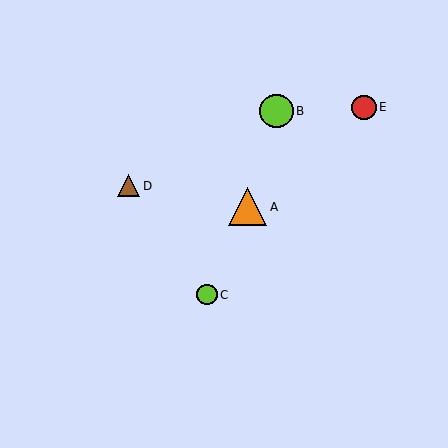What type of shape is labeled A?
Shape A is an orange triangle.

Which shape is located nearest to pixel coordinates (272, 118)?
The lime circle (labeled B) at (277, 111) is nearest to that location.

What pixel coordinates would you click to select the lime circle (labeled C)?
Click at (207, 295) to select the lime circle C.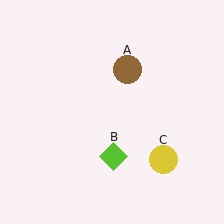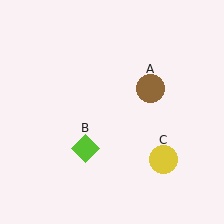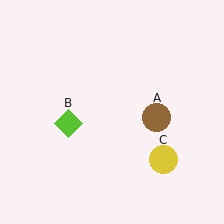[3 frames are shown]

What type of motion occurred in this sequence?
The brown circle (object A), lime diamond (object B) rotated clockwise around the center of the scene.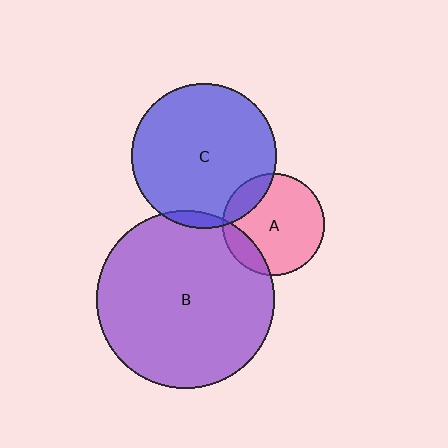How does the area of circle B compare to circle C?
Approximately 1.5 times.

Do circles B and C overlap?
Yes.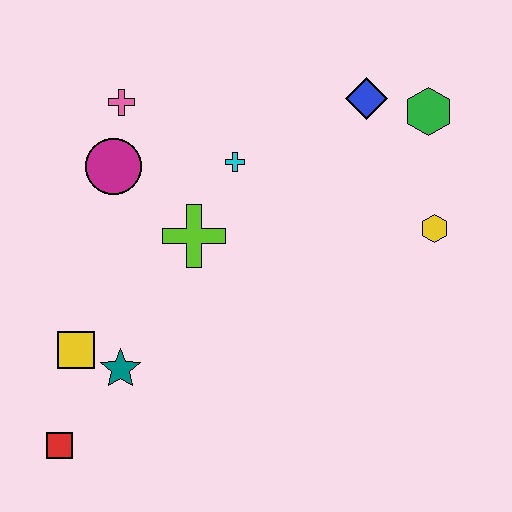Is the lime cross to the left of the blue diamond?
Yes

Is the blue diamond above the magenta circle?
Yes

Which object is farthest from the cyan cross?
The red square is farthest from the cyan cross.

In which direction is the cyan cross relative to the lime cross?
The cyan cross is above the lime cross.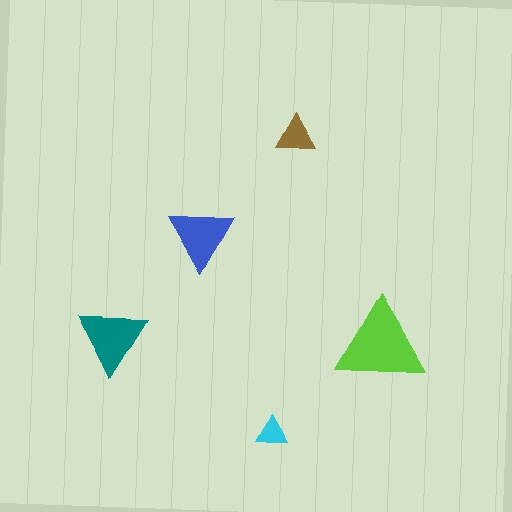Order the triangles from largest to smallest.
the lime one, the teal one, the blue one, the brown one, the cyan one.